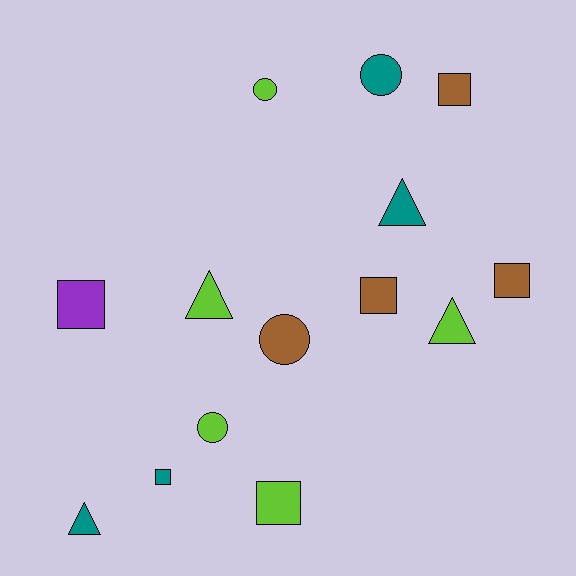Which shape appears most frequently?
Square, with 6 objects.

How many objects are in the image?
There are 14 objects.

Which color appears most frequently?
Lime, with 5 objects.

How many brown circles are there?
There is 1 brown circle.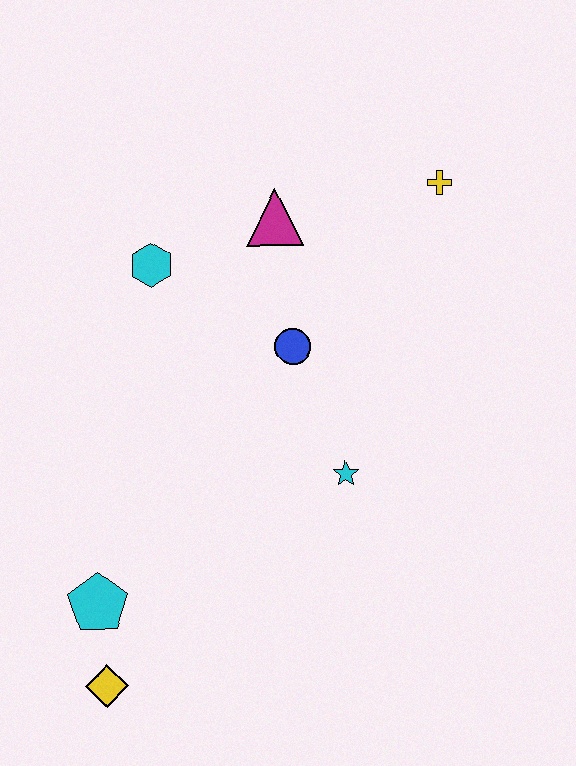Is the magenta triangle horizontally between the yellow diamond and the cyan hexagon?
No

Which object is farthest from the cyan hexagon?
The yellow diamond is farthest from the cyan hexagon.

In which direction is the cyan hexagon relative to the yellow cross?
The cyan hexagon is to the left of the yellow cross.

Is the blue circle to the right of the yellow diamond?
Yes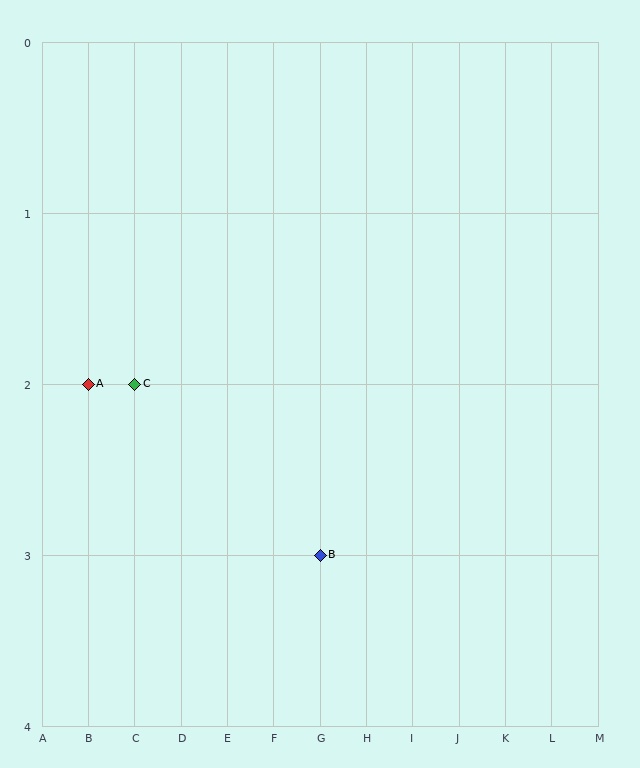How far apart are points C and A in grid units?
Points C and A are 1 column apart.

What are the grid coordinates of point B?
Point B is at grid coordinates (G, 3).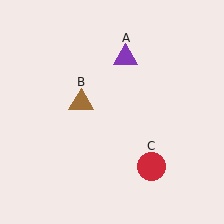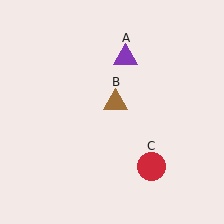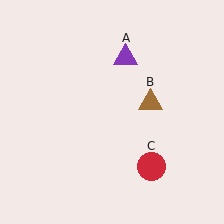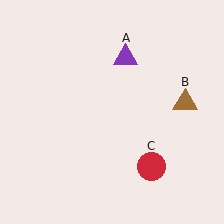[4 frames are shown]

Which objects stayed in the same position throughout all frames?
Purple triangle (object A) and red circle (object C) remained stationary.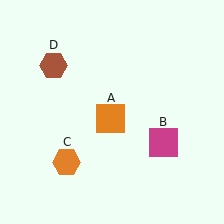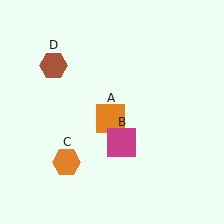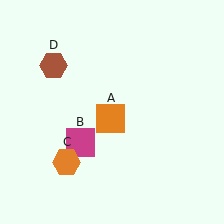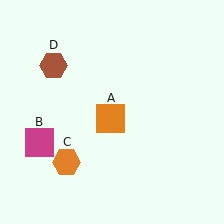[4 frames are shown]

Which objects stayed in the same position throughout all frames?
Orange square (object A) and orange hexagon (object C) and brown hexagon (object D) remained stationary.